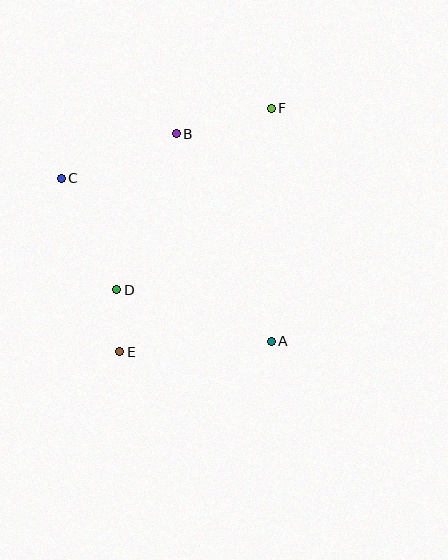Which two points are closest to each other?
Points D and E are closest to each other.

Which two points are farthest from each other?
Points E and F are farthest from each other.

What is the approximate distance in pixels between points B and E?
The distance between B and E is approximately 225 pixels.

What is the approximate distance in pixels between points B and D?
The distance between B and D is approximately 167 pixels.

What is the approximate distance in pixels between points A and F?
The distance between A and F is approximately 233 pixels.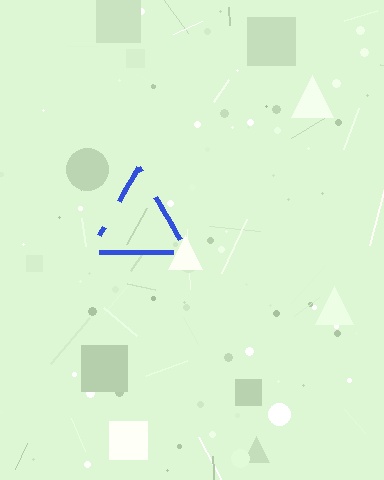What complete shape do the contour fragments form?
The contour fragments form a triangle.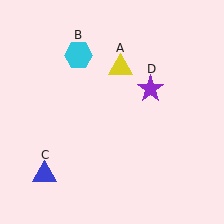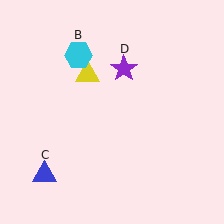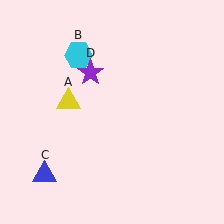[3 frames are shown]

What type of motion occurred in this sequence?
The yellow triangle (object A), purple star (object D) rotated counterclockwise around the center of the scene.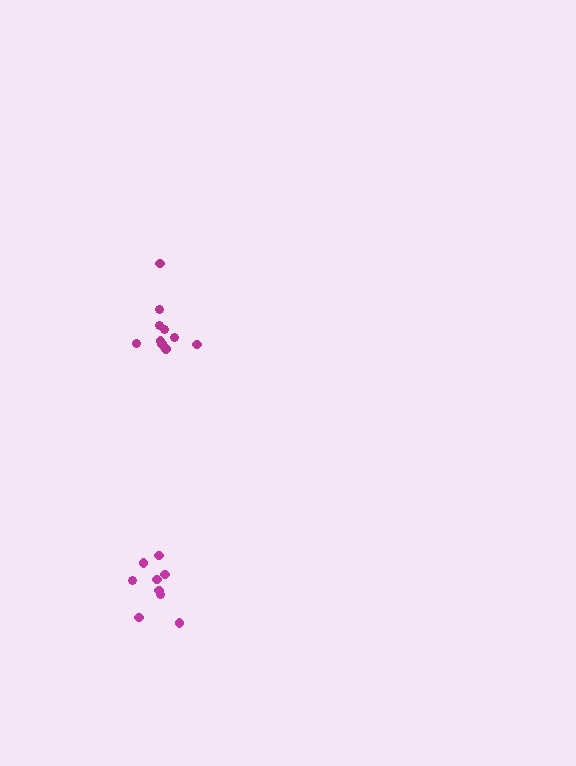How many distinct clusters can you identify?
There are 2 distinct clusters.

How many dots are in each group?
Group 1: 10 dots, Group 2: 9 dots (19 total).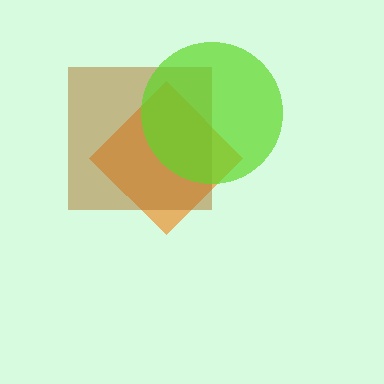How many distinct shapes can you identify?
There are 3 distinct shapes: an orange diamond, a brown square, a lime circle.